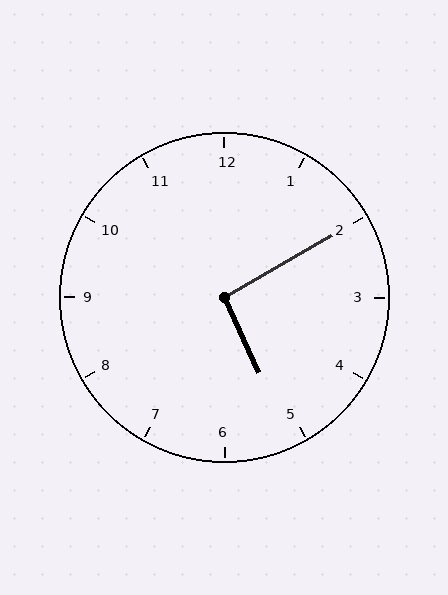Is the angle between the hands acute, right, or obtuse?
It is right.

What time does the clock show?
5:10.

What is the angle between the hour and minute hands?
Approximately 95 degrees.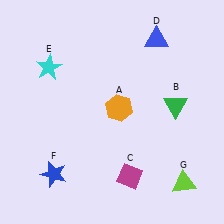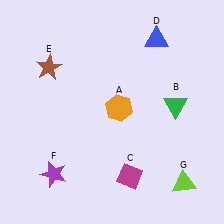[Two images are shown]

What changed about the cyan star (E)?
In Image 1, E is cyan. In Image 2, it changed to brown.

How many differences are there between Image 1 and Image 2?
There are 2 differences between the two images.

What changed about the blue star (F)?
In Image 1, F is blue. In Image 2, it changed to purple.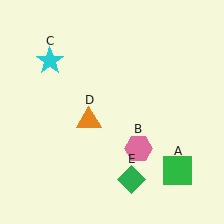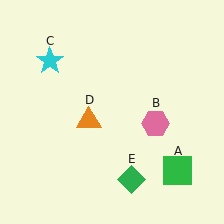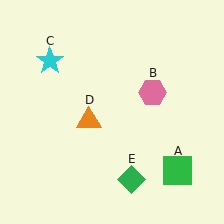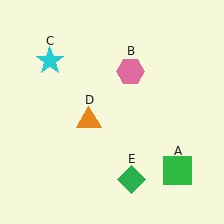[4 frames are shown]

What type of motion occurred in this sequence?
The pink hexagon (object B) rotated counterclockwise around the center of the scene.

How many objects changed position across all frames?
1 object changed position: pink hexagon (object B).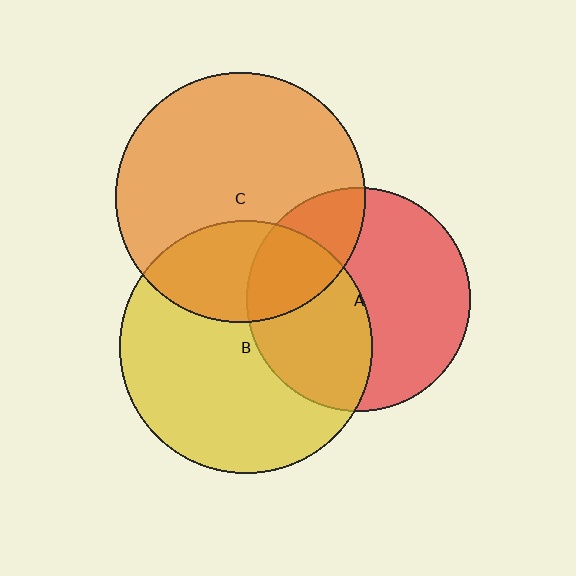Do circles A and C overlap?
Yes.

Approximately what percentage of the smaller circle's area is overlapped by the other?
Approximately 25%.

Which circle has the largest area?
Circle B (yellow).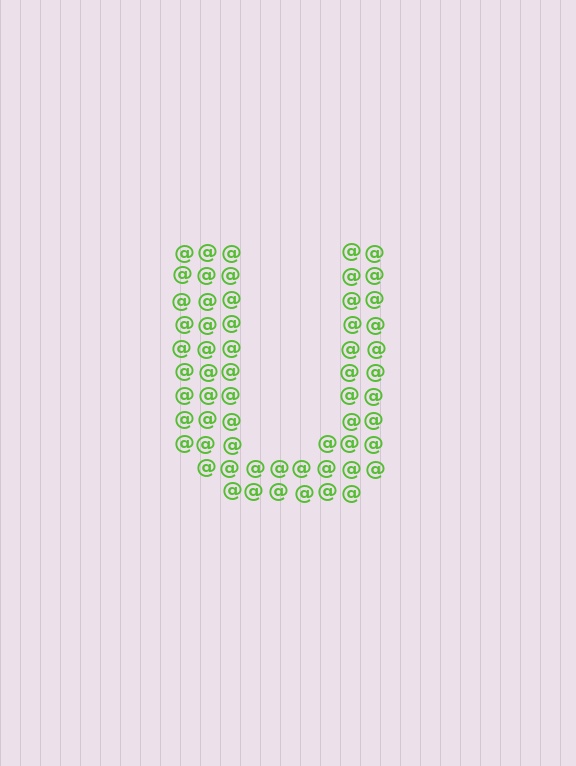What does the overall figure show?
The overall figure shows the letter U.